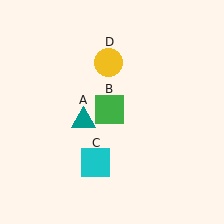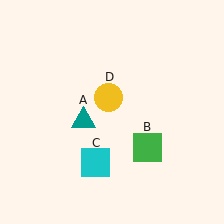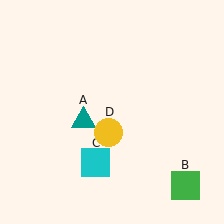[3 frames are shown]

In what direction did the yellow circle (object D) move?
The yellow circle (object D) moved down.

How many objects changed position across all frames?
2 objects changed position: green square (object B), yellow circle (object D).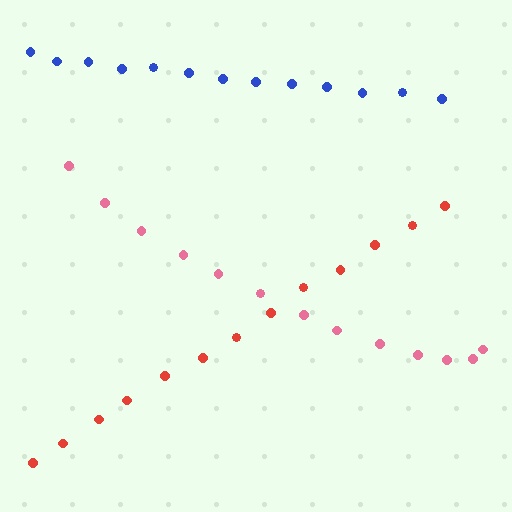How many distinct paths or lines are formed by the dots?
There are 3 distinct paths.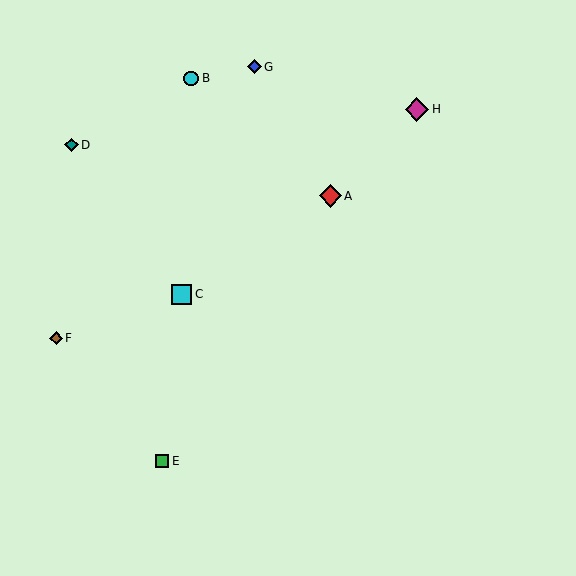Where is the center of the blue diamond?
The center of the blue diamond is at (254, 67).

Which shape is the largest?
The magenta diamond (labeled H) is the largest.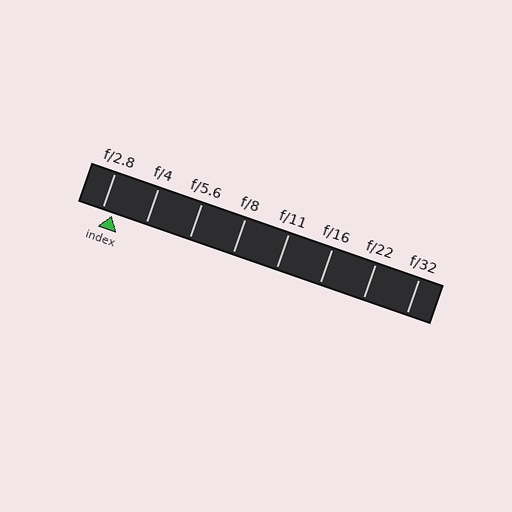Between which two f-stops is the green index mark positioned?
The index mark is between f/2.8 and f/4.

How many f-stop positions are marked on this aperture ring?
There are 8 f-stop positions marked.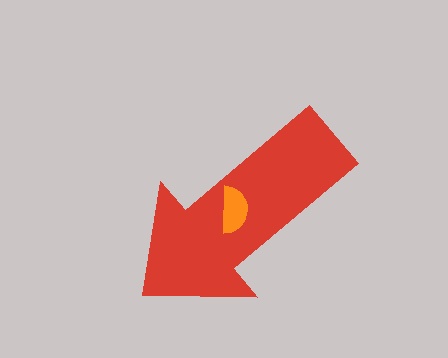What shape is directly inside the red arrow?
The orange semicircle.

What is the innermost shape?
The orange semicircle.